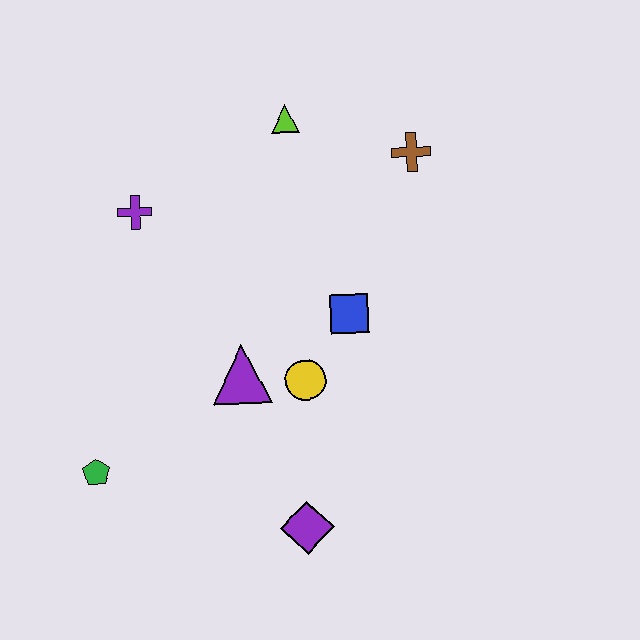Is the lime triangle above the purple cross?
Yes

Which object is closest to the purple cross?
The lime triangle is closest to the purple cross.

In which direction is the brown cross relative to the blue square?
The brown cross is above the blue square.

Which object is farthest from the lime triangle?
The purple diamond is farthest from the lime triangle.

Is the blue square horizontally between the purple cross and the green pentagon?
No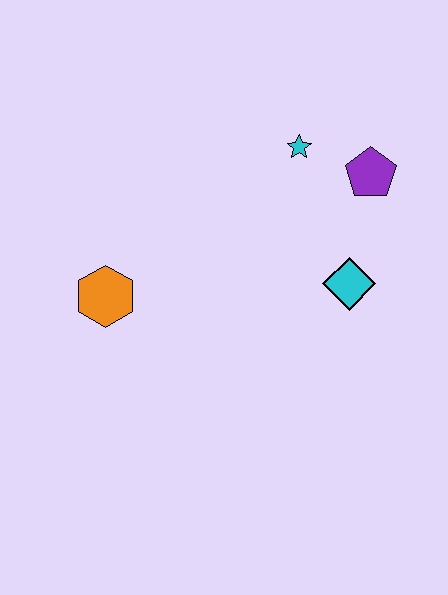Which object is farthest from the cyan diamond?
The orange hexagon is farthest from the cyan diamond.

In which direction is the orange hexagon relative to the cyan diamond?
The orange hexagon is to the left of the cyan diamond.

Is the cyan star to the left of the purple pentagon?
Yes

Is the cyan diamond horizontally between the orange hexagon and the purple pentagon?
Yes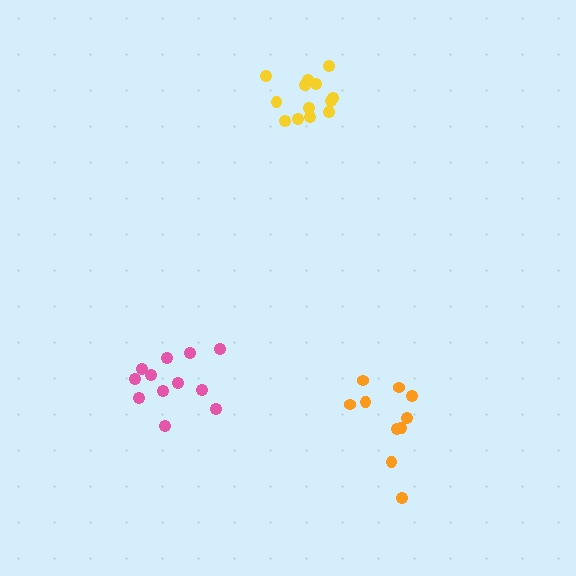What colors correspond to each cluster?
The clusters are colored: pink, orange, yellow.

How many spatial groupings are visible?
There are 3 spatial groupings.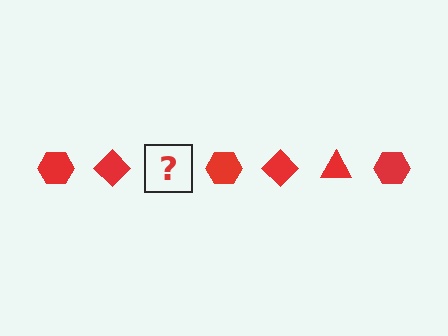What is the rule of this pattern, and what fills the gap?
The rule is that the pattern cycles through hexagon, diamond, triangle shapes in red. The gap should be filled with a red triangle.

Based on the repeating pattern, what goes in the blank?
The blank should be a red triangle.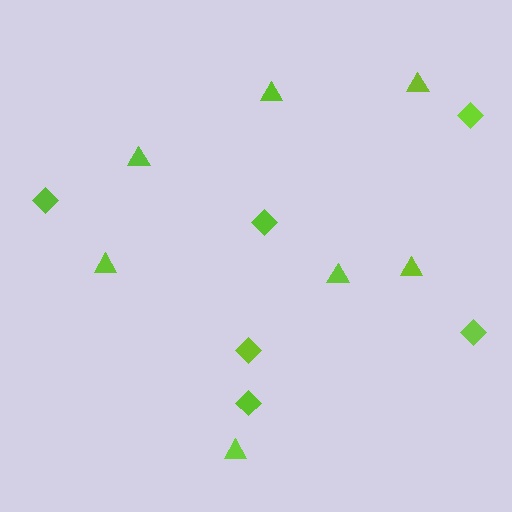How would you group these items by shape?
There are 2 groups: one group of triangles (7) and one group of diamonds (6).